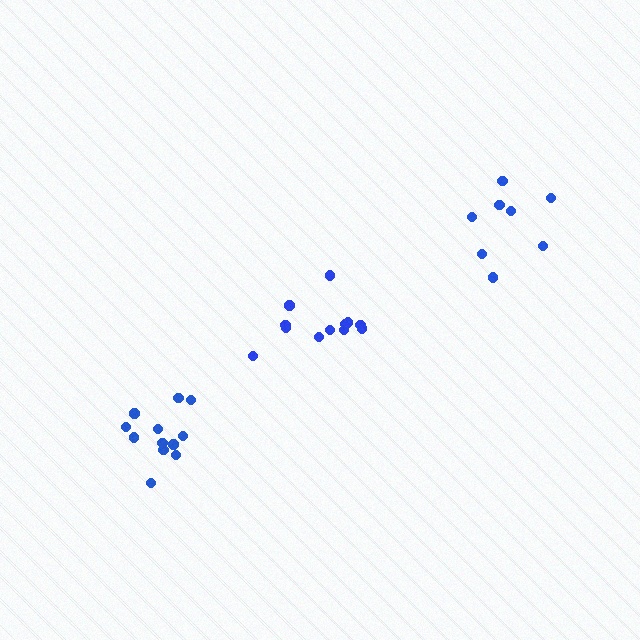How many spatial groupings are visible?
There are 3 spatial groupings.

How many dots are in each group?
Group 1: 12 dots, Group 2: 12 dots, Group 3: 8 dots (32 total).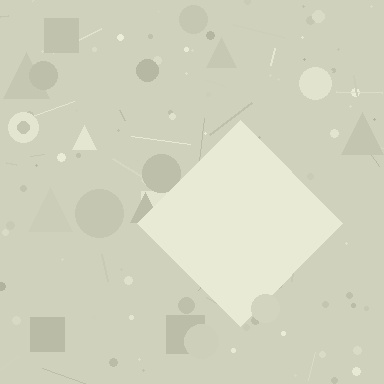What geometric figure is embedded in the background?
A diamond is embedded in the background.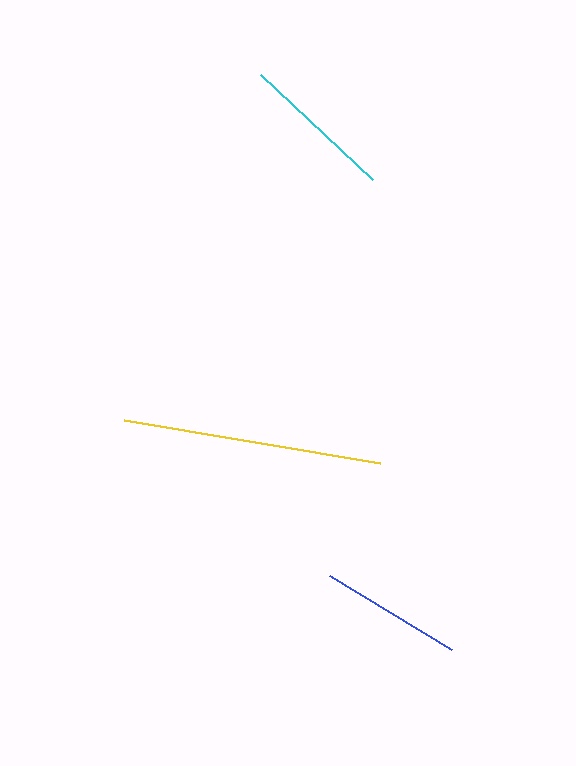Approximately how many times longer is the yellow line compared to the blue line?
The yellow line is approximately 1.8 times the length of the blue line.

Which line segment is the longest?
The yellow line is the longest at approximately 260 pixels.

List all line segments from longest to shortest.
From longest to shortest: yellow, cyan, blue.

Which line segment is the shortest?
The blue line is the shortest at approximately 143 pixels.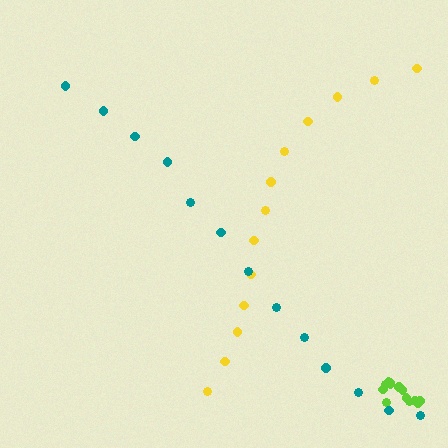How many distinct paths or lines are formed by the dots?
There are 3 distinct paths.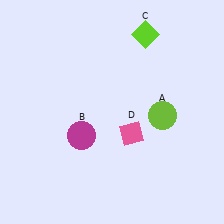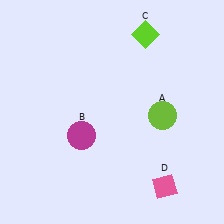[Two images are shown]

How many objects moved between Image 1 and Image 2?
1 object moved between the two images.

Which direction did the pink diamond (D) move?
The pink diamond (D) moved down.